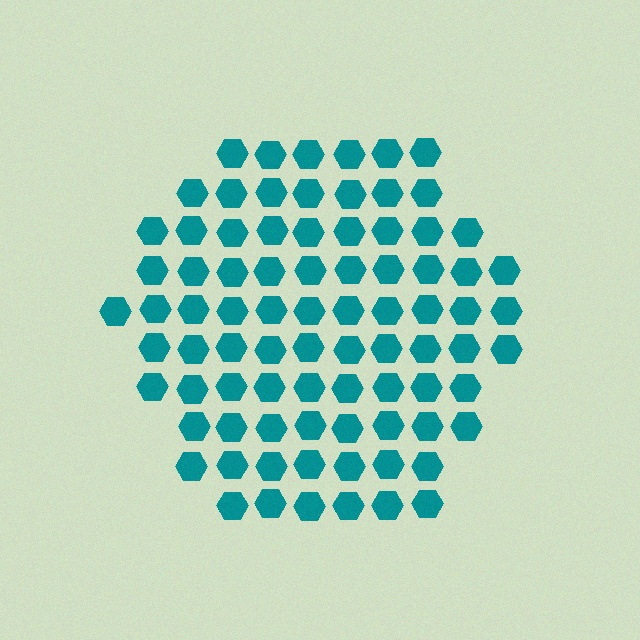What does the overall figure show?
The overall figure shows a hexagon.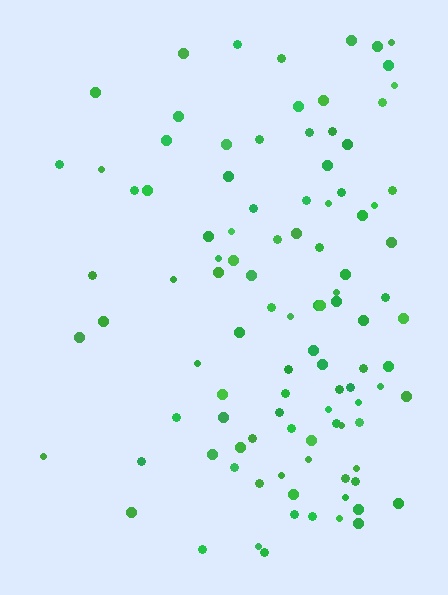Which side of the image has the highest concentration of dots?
The right.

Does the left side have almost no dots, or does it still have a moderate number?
Still a moderate number, just noticeably fewer than the right.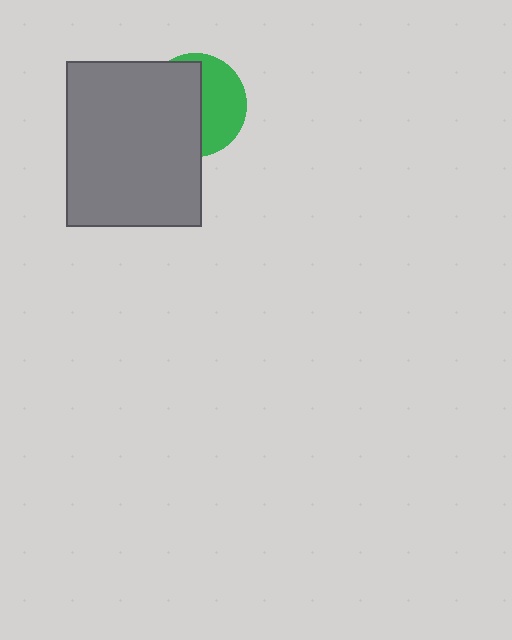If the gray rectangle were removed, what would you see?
You would see the complete green circle.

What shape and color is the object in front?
The object in front is a gray rectangle.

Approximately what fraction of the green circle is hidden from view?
Roughly 55% of the green circle is hidden behind the gray rectangle.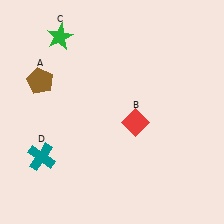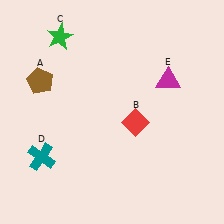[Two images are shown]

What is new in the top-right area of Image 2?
A magenta triangle (E) was added in the top-right area of Image 2.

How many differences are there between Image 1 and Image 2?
There is 1 difference between the two images.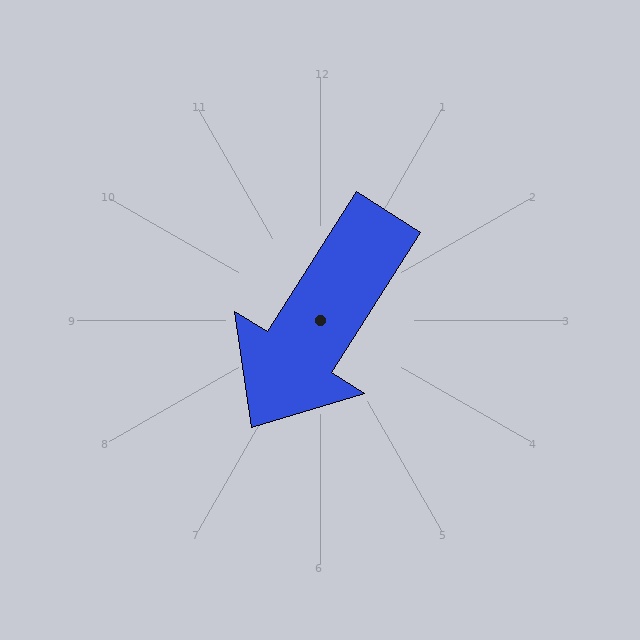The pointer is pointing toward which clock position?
Roughly 7 o'clock.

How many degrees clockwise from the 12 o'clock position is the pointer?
Approximately 212 degrees.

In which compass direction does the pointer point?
Southwest.